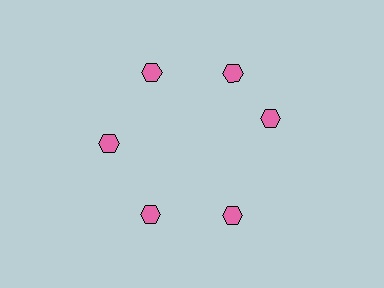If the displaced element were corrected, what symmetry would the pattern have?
It would have 6-fold rotational symmetry — the pattern would map onto itself every 60 degrees.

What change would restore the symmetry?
The symmetry would be restored by rotating it back into even spacing with its neighbors so that all 6 hexagons sit at equal angles and equal distance from the center.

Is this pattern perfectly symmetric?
No. The 6 pink hexagons are arranged in a ring, but one element near the 3 o'clock position is rotated out of alignment along the ring, breaking the 6-fold rotational symmetry.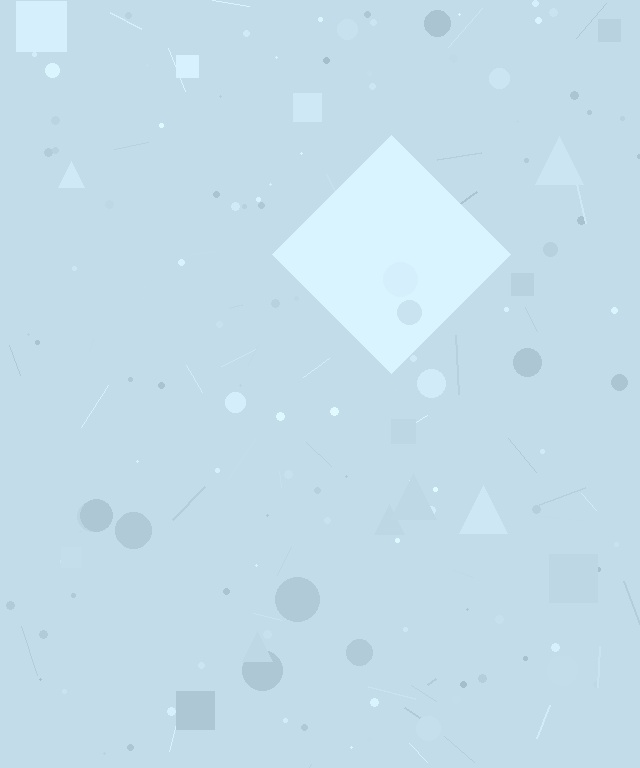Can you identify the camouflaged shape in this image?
The camouflaged shape is a diamond.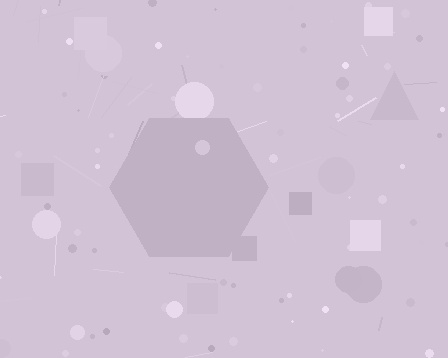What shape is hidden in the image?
A hexagon is hidden in the image.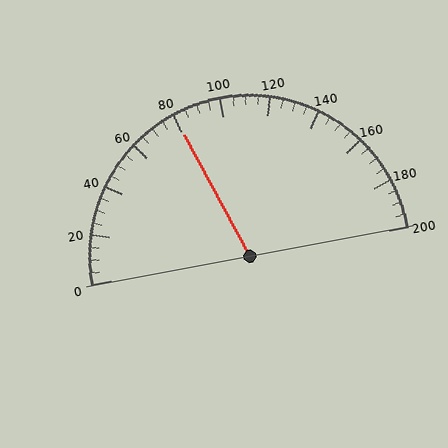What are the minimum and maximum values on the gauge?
The gauge ranges from 0 to 200.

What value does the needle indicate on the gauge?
The needle indicates approximately 80.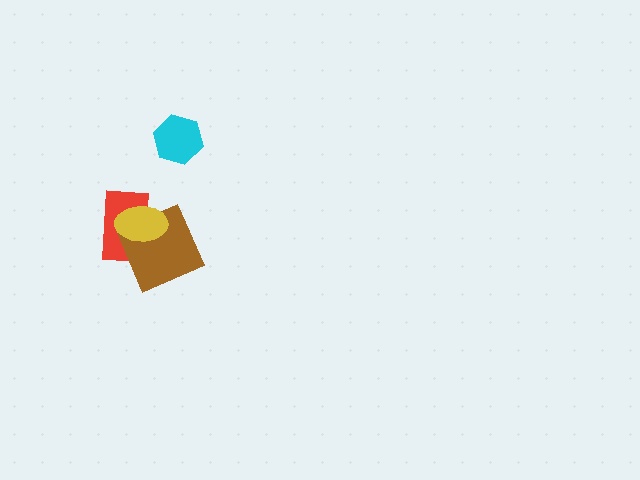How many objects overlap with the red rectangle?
2 objects overlap with the red rectangle.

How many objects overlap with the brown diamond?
2 objects overlap with the brown diamond.